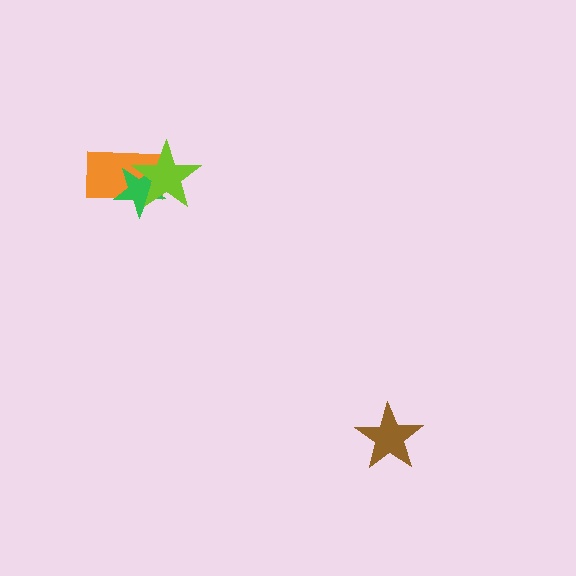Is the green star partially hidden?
Yes, it is partially covered by another shape.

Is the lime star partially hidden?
No, no other shape covers it.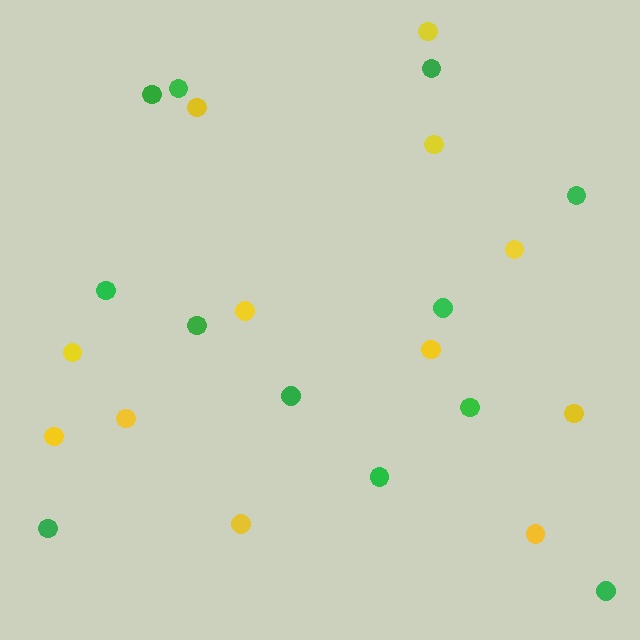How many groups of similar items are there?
There are 2 groups: one group of yellow circles (12) and one group of green circles (12).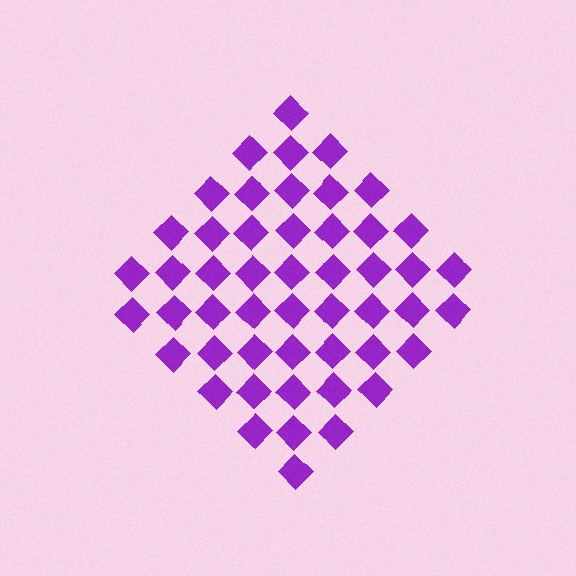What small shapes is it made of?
It is made of small diamonds.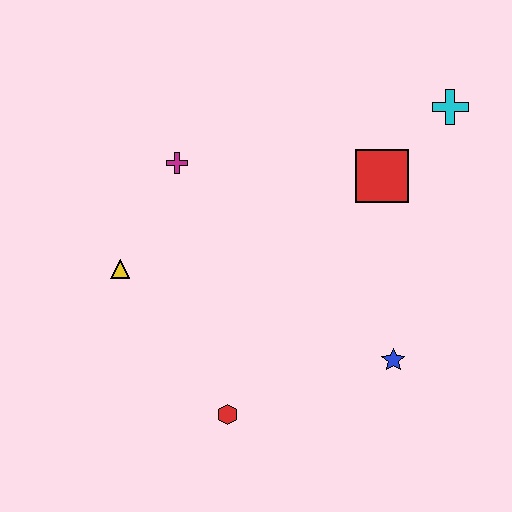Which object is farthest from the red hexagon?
The cyan cross is farthest from the red hexagon.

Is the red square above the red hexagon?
Yes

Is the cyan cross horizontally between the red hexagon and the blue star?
No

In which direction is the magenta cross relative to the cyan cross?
The magenta cross is to the left of the cyan cross.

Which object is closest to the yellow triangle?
The magenta cross is closest to the yellow triangle.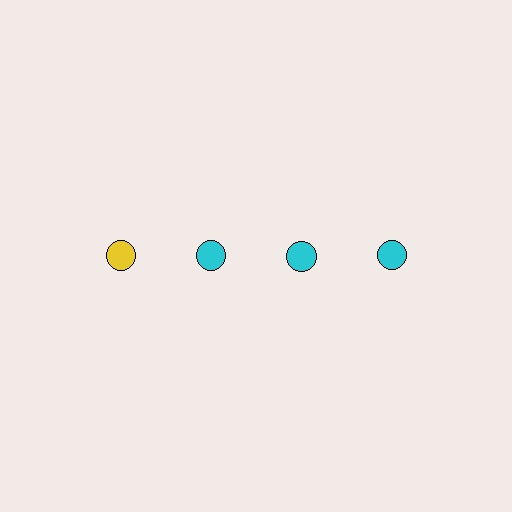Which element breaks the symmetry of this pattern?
The yellow circle in the top row, leftmost column breaks the symmetry. All other shapes are cyan circles.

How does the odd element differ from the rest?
It has a different color: yellow instead of cyan.